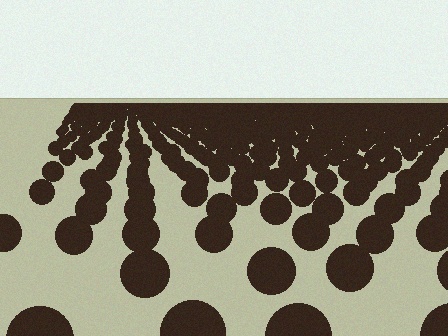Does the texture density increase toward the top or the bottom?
Density increases toward the top.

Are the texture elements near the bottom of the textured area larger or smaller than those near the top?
Larger. Near the bottom, elements are closer to the viewer and appear at a bigger on-screen size.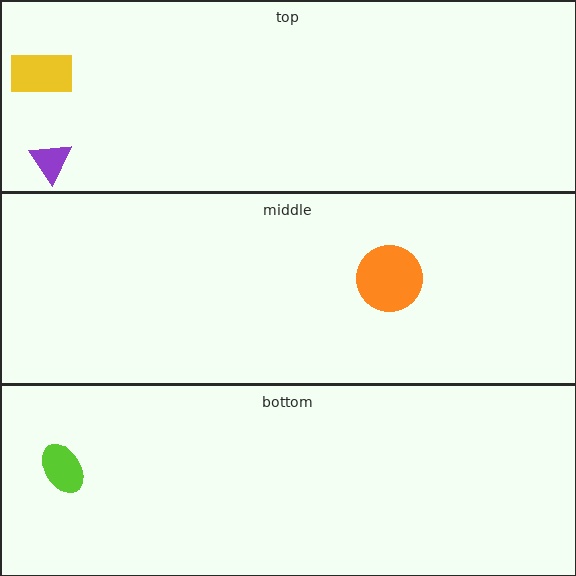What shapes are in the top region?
The yellow rectangle, the purple triangle.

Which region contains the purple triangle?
The top region.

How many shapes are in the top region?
2.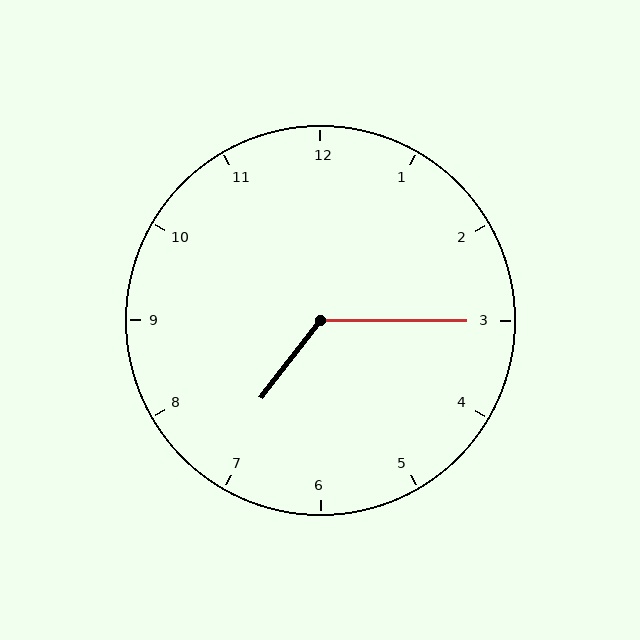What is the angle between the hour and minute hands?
Approximately 128 degrees.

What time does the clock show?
7:15.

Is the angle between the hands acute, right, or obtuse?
It is obtuse.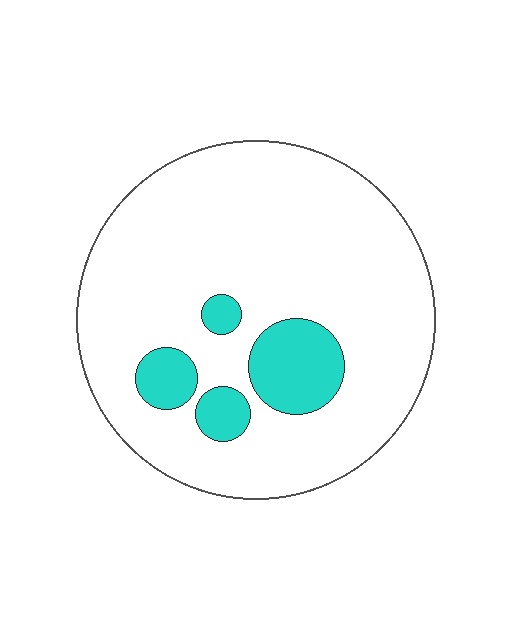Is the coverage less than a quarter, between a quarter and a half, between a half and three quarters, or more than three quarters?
Less than a quarter.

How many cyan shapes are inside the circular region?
4.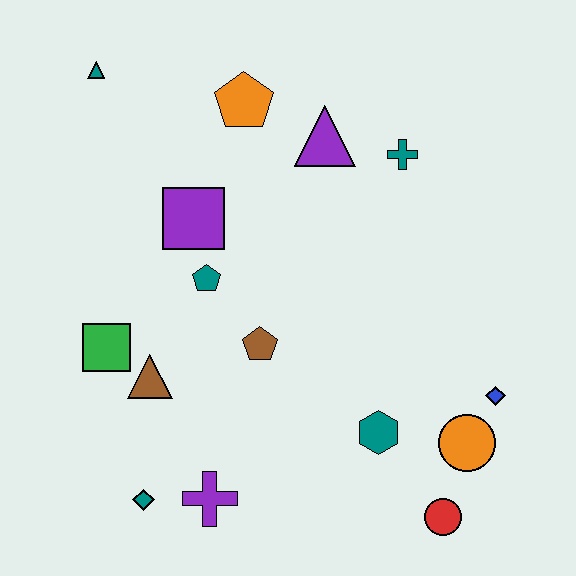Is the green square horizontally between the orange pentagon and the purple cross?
No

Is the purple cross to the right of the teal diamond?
Yes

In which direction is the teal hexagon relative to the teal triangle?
The teal hexagon is below the teal triangle.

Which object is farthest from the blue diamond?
The teal triangle is farthest from the blue diamond.